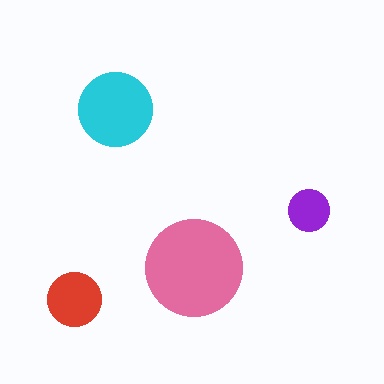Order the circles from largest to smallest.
the pink one, the cyan one, the red one, the purple one.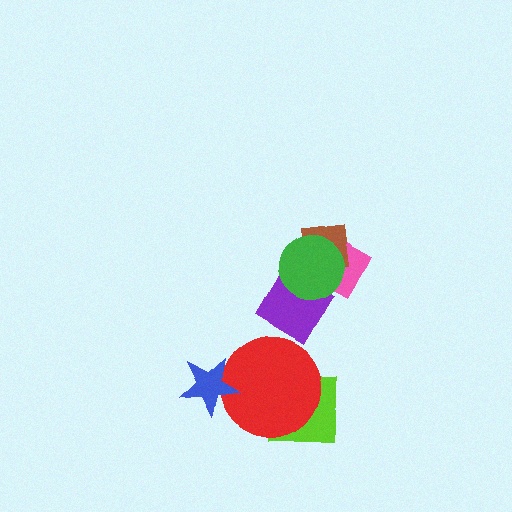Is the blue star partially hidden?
No, no other shape covers it.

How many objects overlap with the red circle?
2 objects overlap with the red circle.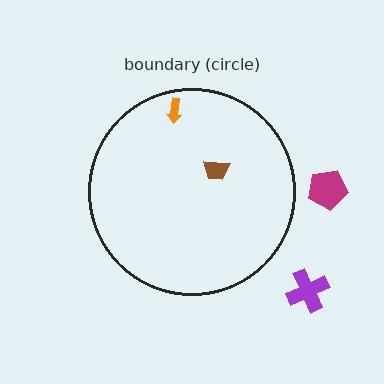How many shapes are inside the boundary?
2 inside, 2 outside.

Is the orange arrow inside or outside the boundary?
Inside.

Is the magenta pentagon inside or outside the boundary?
Outside.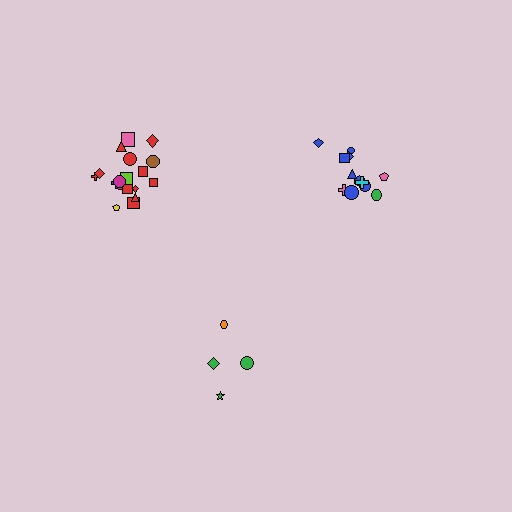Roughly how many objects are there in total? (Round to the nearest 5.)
Roughly 35 objects in total.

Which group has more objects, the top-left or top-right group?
The top-left group.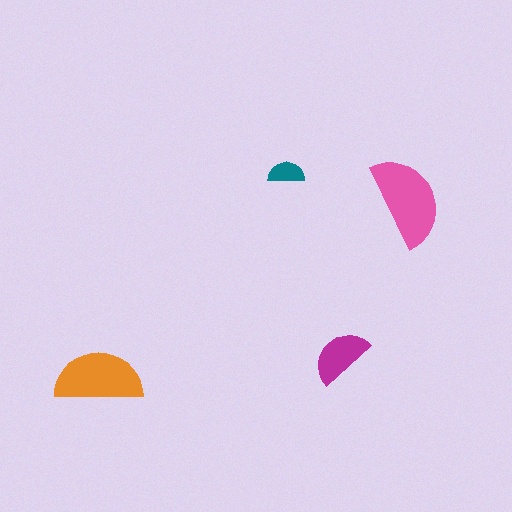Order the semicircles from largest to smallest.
the pink one, the orange one, the magenta one, the teal one.